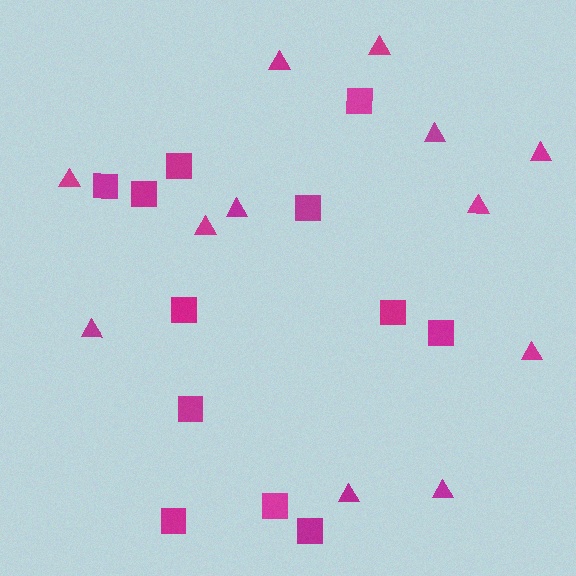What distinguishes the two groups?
There are 2 groups: one group of squares (12) and one group of triangles (12).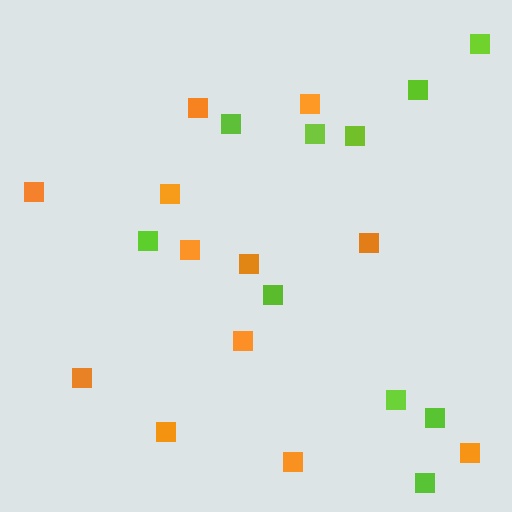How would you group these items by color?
There are 2 groups: one group of orange squares (12) and one group of lime squares (10).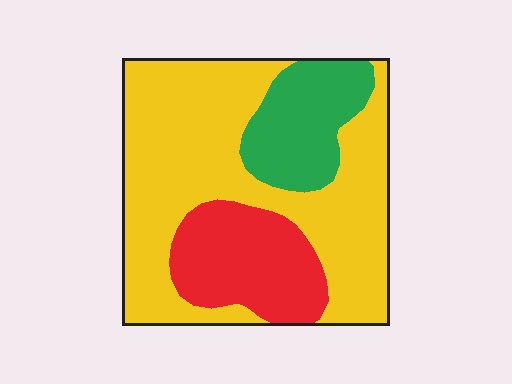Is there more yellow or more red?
Yellow.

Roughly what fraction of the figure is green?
Green covers around 15% of the figure.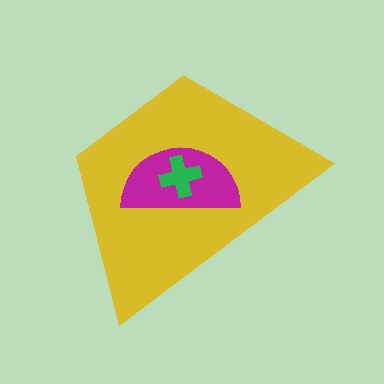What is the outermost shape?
The yellow trapezoid.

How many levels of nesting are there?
3.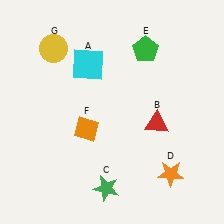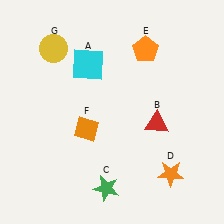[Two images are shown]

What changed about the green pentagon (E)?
In Image 1, E is green. In Image 2, it changed to orange.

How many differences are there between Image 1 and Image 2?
There is 1 difference between the two images.